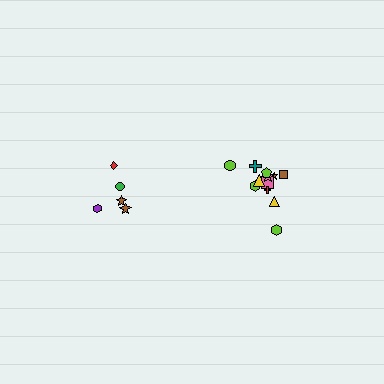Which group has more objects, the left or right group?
The right group.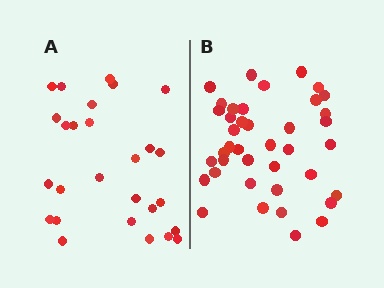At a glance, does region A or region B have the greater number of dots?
Region B (the right region) has more dots.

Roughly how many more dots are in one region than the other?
Region B has approximately 15 more dots than region A.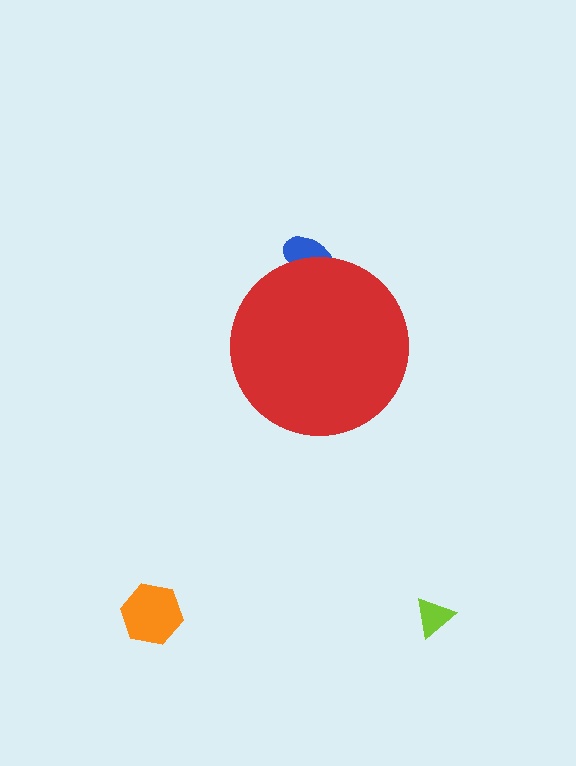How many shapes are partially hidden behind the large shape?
1 shape is partially hidden.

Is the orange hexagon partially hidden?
No, the orange hexagon is fully visible.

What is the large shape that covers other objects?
A red circle.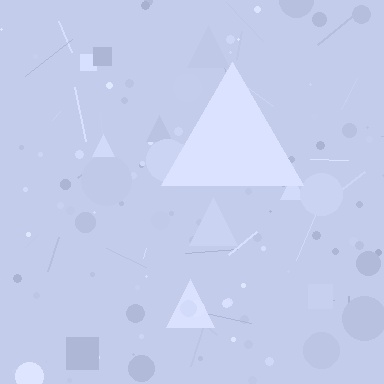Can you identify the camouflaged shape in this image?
The camouflaged shape is a triangle.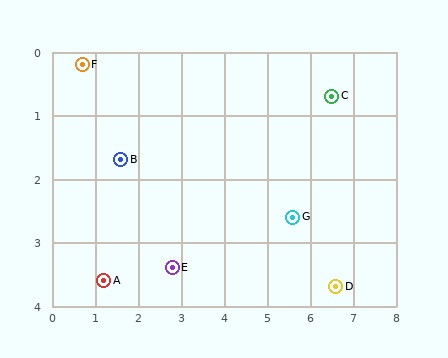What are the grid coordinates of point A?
Point A is at approximately (1.2, 3.6).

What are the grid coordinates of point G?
Point G is at approximately (5.6, 2.6).